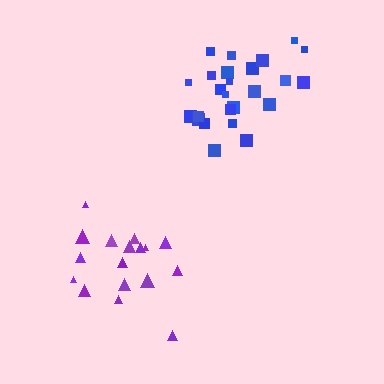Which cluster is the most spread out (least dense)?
Purple.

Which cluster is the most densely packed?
Blue.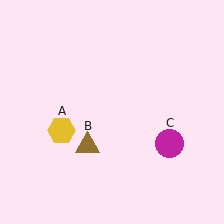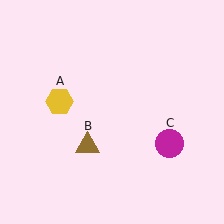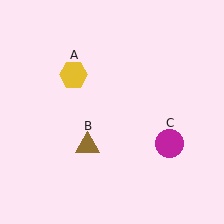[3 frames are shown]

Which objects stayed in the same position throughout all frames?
Brown triangle (object B) and magenta circle (object C) remained stationary.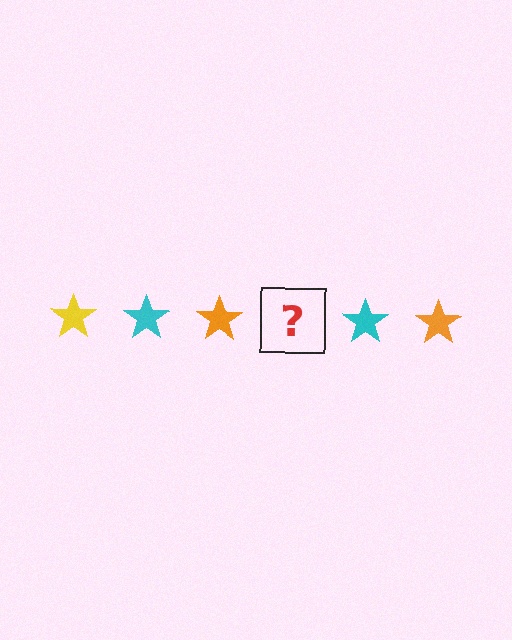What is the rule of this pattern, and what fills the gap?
The rule is that the pattern cycles through yellow, cyan, orange stars. The gap should be filled with a yellow star.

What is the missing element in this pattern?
The missing element is a yellow star.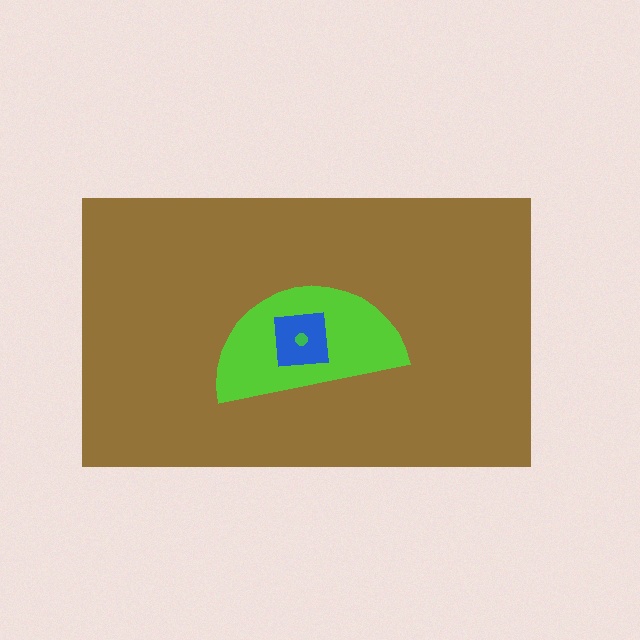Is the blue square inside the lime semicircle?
Yes.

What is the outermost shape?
The brown rectangle.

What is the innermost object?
The green circle.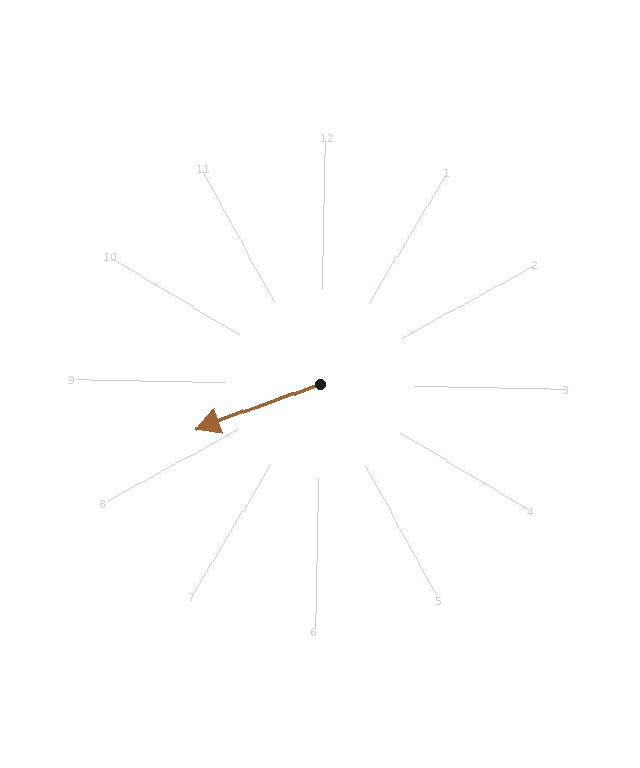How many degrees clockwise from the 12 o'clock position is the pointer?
Approximately 249 degrees.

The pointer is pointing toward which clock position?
Roughly 8 o'clock.